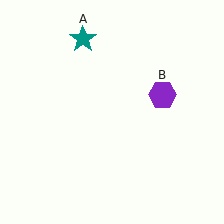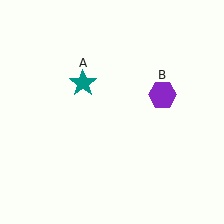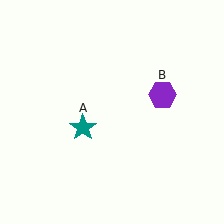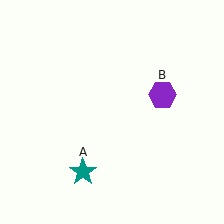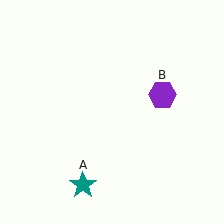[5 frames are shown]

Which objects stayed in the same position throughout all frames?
Purple hexagon (object B) remained stationary.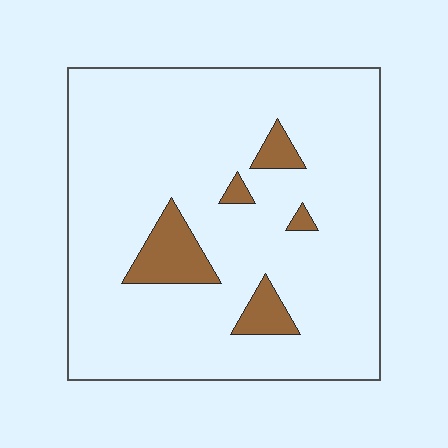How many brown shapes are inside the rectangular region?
5.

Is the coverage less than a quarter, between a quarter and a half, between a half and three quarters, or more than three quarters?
Less than a quarter.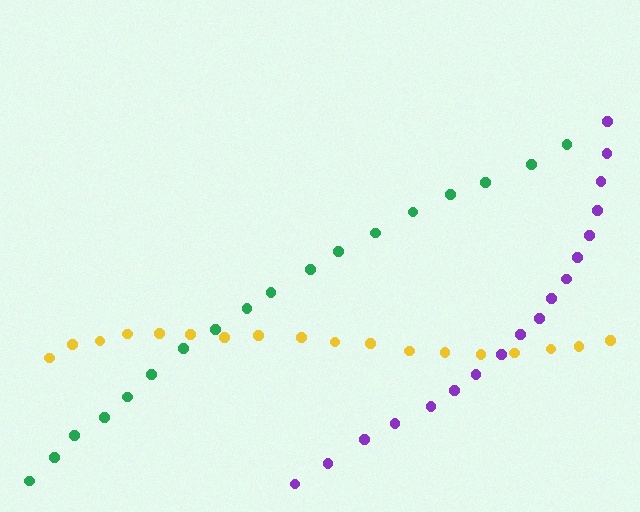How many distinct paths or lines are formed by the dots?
There are 3 distinct paths.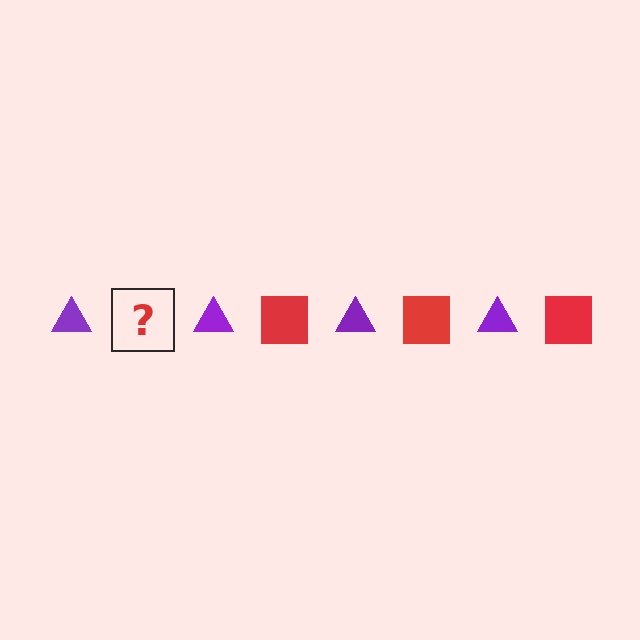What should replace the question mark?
The question mark should be replaced with a red square.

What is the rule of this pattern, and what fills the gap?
The rule is that the pattern alternates between purple triangle and red square. The gap should be filled with a red square.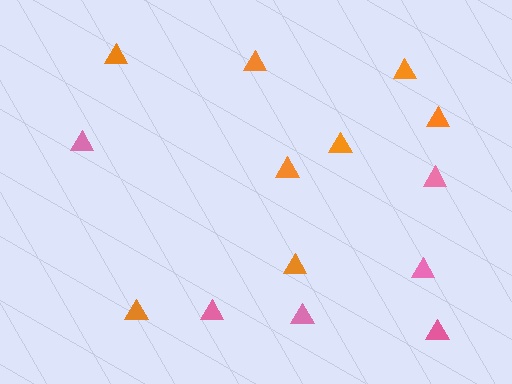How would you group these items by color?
There are 2 groups: one group of orange triangles (8) and one group of pink triangles (6).